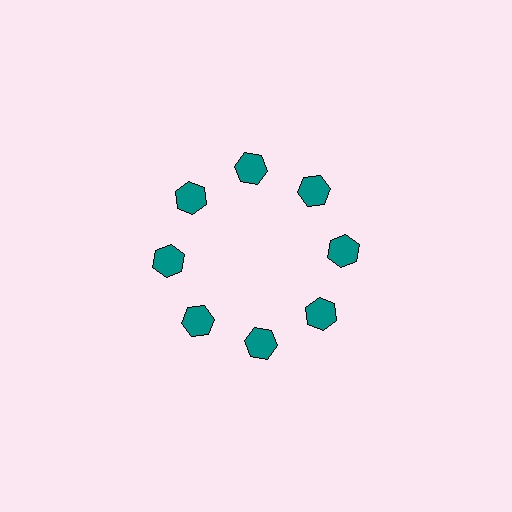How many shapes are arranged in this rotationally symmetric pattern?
There are 8 shapes, arranged in 8 groups of 1.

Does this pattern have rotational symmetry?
Yes, this pattern has 8-fold rotational symmetry. It looks the same after rotating 45 degrees around the center.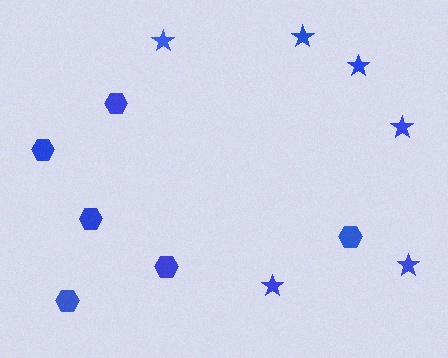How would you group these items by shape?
There are 2 groups: one group of stars (6) and one group of hexagons (6).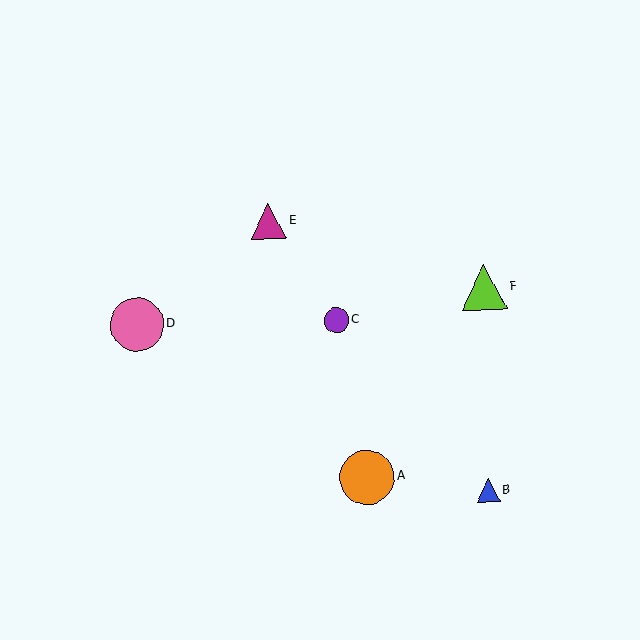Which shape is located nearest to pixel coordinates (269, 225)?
The magenta triangle (labeled E) at (268, 222) is nearest to that location.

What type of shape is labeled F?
Shape F is a lime triangle.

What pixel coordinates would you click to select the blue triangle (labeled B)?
Click at (488, 490) to select the blue triangle B.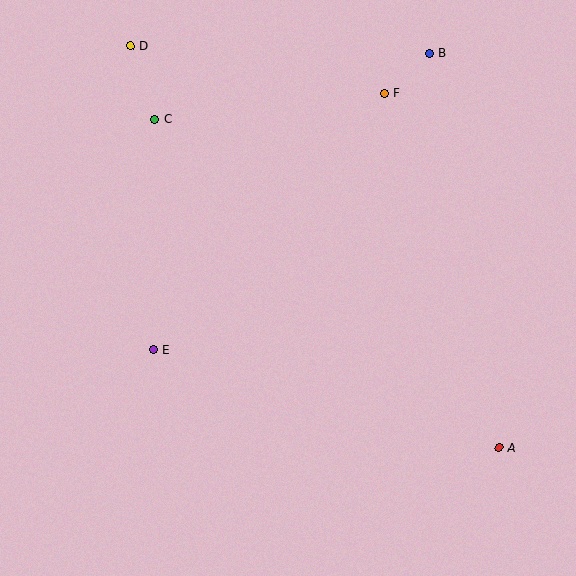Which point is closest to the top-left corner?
Point D is closest to the top-left corner.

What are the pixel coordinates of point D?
Point D is at (131, 46).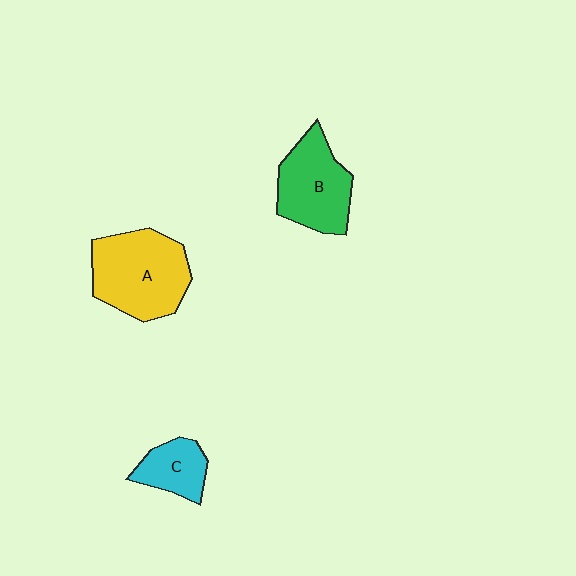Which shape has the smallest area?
Shape C (cyan).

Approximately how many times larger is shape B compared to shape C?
Approximately 1.7 times.